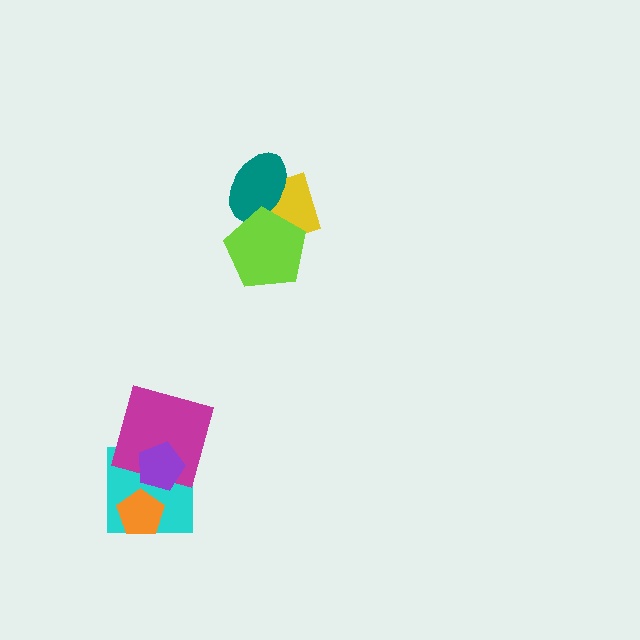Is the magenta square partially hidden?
Yes, it is partially covered by another shape.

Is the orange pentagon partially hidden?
No, no other shape covers it.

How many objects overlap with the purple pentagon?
2 objects overlap with the purple pentagon.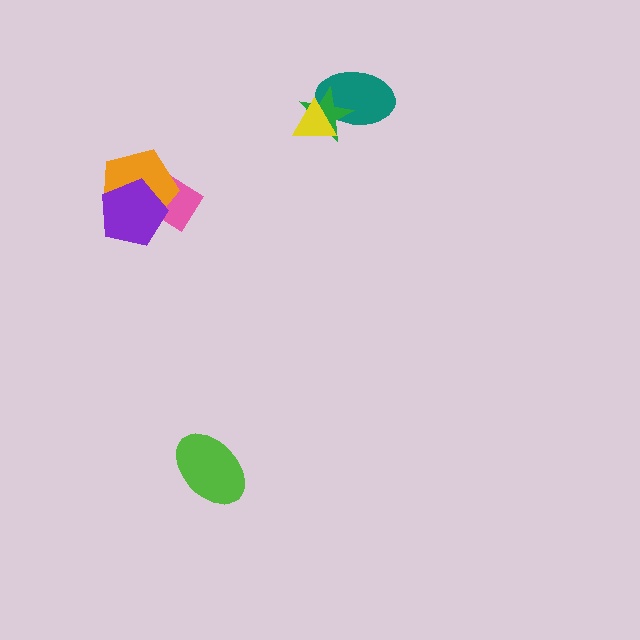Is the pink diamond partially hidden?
Yes, it is partially covered by another shape.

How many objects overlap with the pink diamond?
2 objects overlap with the pink diamond.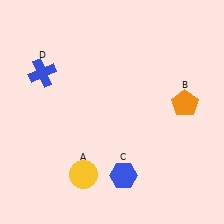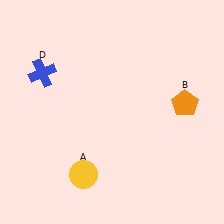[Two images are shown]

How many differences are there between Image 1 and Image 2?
There is 1 difference between the two images.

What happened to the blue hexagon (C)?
The blue hexagon (C) was removed in Image 2. It was in the bottom-right area of Image 1.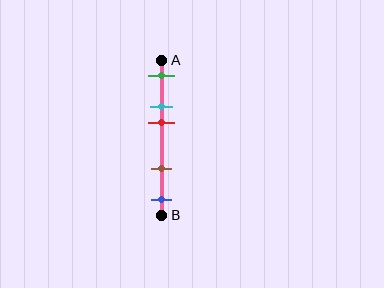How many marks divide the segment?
There are 5 marks dividing the segment.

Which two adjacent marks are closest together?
The cyan and red marks are the closest adjacent pair.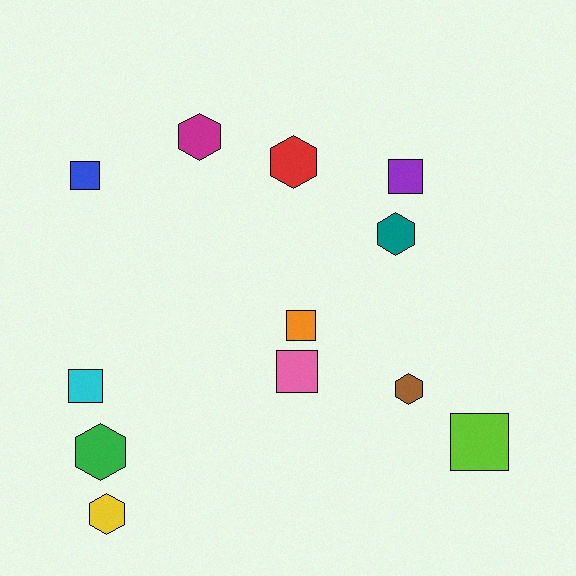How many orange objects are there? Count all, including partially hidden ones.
There is 1 orange object.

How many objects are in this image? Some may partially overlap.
There are 12 objects.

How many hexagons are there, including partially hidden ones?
There are 6 hexagons.